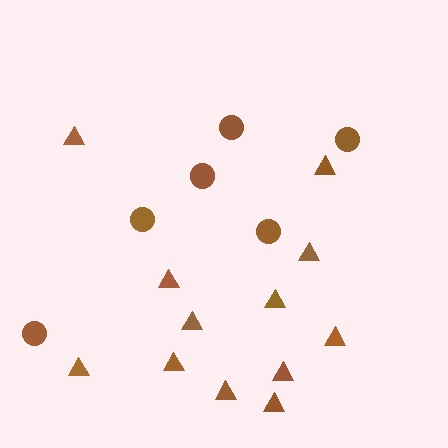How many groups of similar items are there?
There are 2 groups: one group of triangles (12) and one group of circles (6).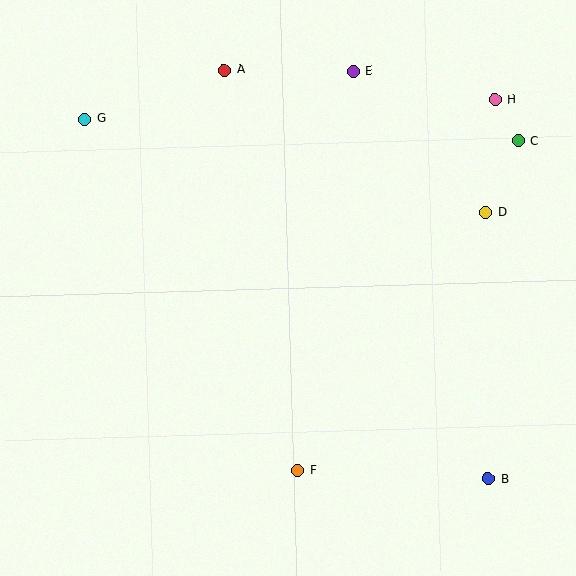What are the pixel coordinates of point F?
Point F is at (298, 470).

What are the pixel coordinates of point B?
Point B is at (489, 479).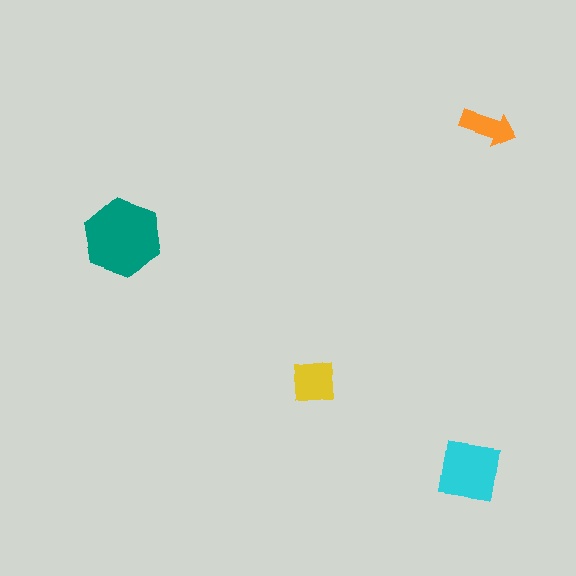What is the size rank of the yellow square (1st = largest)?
3rd.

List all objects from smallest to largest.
The orange arrow, the yellow square, the cyan square, the teal hexagon.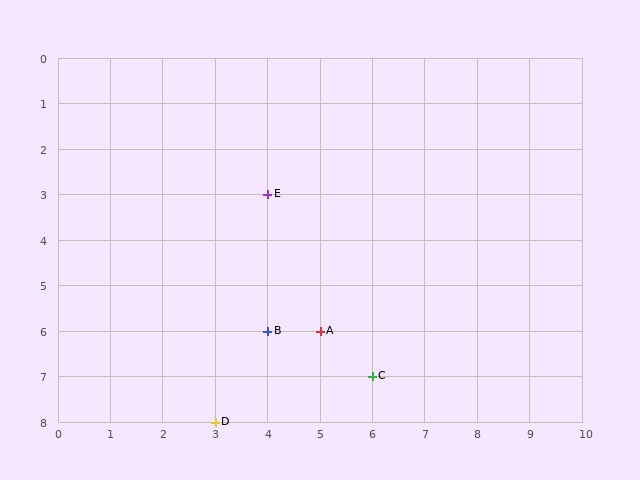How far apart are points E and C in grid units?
Points E and C are 2 columns and 4 rows apart (about 4.5 grid units diagonally).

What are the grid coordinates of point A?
Point A is at grid coordinates (5, 6).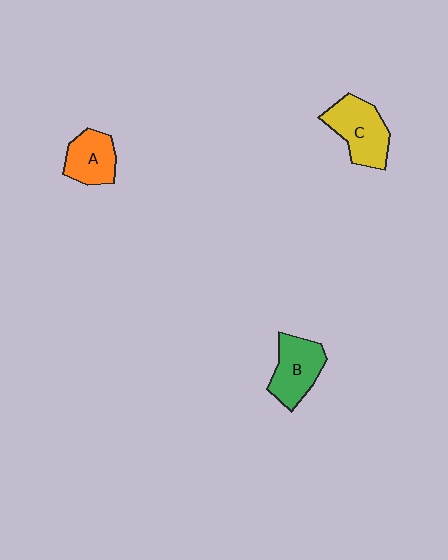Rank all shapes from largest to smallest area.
From largest to smallest: C (yellow), B (green), A (orange).